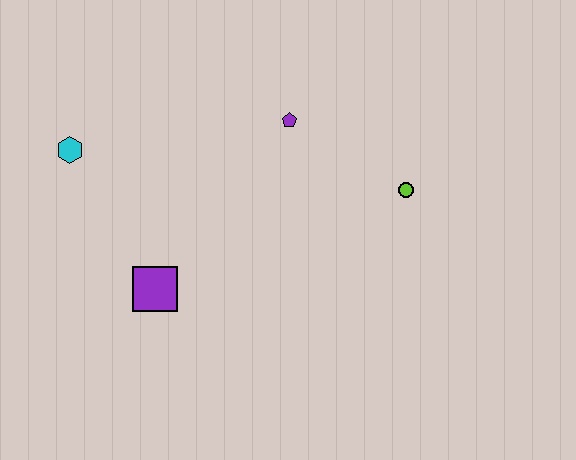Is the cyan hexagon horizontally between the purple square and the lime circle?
No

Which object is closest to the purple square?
The cyan hexagon is closest to the purple square.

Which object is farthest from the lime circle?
The cyan hexagon is farthest from the lime circle.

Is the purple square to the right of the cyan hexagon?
Yes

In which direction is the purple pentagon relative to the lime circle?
The purple pentagon is to the left of the lime circle.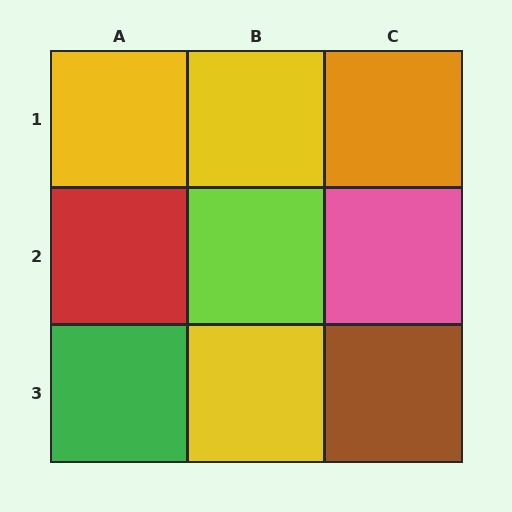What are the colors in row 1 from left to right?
Yellow, yellow, orange.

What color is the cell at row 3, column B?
Yellow.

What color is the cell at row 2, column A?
Red.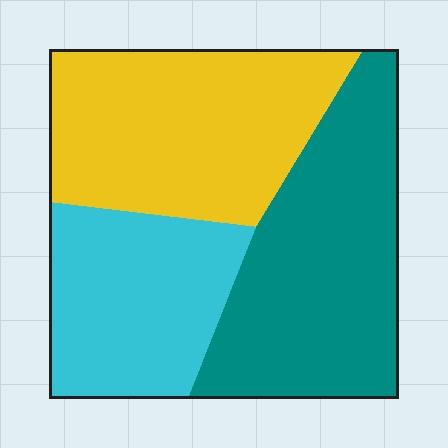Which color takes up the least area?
Cyan, at roughly 25%.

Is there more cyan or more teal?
Teal.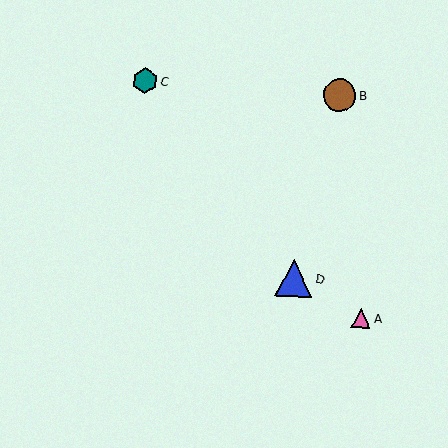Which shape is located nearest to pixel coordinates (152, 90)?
The teal hexagon (labeled C) at (145, 81) is nearest to that location.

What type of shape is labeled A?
Shape A is a pink triangle.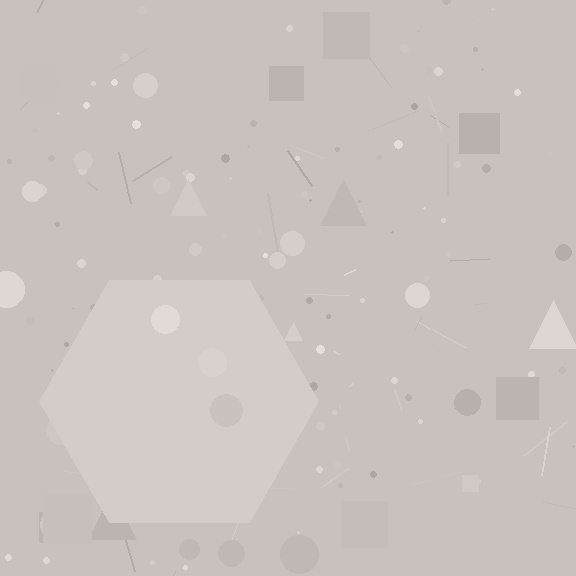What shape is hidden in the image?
A hexagon is hidden in the image.